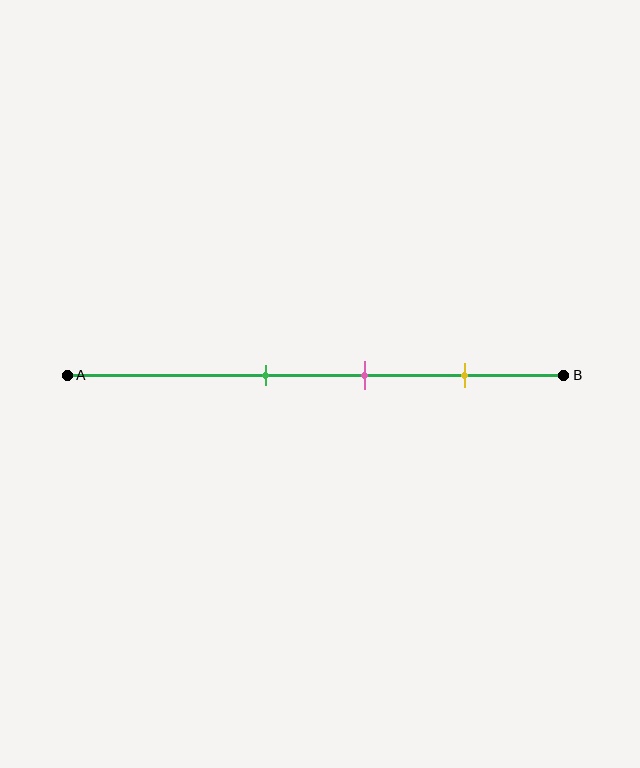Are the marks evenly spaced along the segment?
Yes, the marks are approximately evenly spaced.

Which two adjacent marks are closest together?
The green and pink marks are the closest adjacent pair.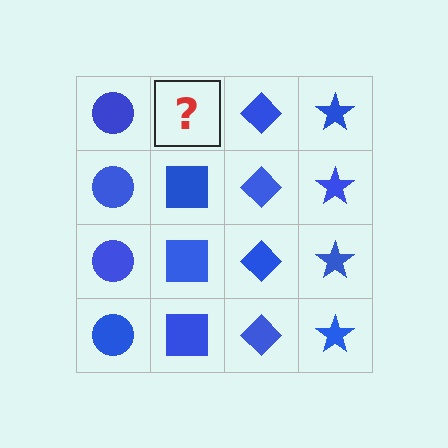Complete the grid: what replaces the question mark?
The question mark should be replaced with a blue square.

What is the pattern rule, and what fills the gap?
The rule is that each column has a consistent shape. The gap should be filled with a blue square.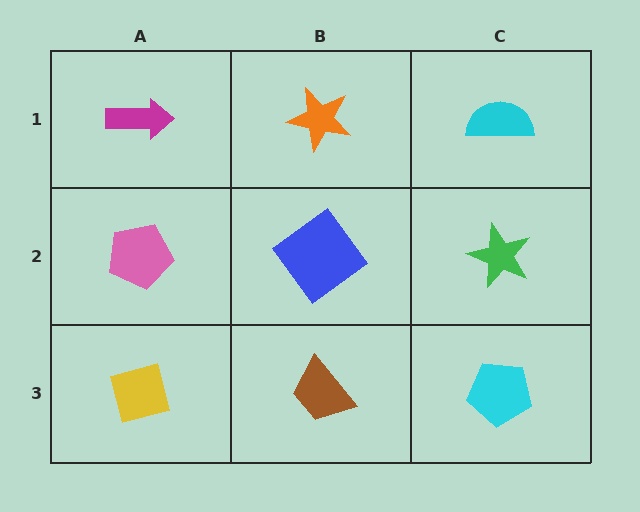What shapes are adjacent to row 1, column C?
A green star (row 2, column C), an orange star (row 1, column B).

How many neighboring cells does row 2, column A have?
3.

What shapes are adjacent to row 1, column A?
A pink pentagon (row 2, column A), an orange star (row 1, column B).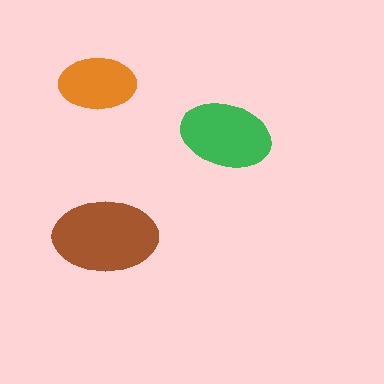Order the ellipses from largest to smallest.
the brown one, the green one, the orange one.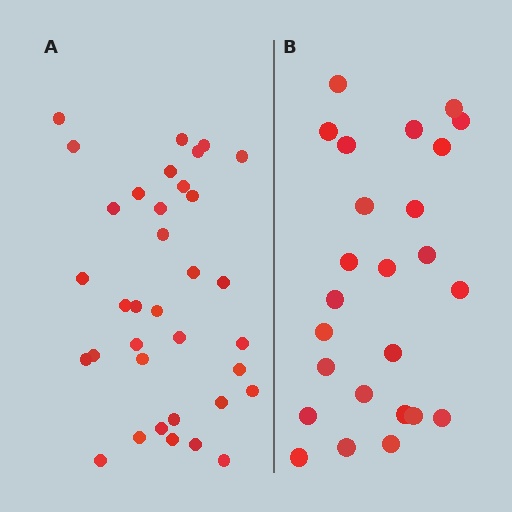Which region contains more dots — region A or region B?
Region A (the left region) has more dots.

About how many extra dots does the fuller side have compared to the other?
Region A has roughly 10 or so more dots than region B.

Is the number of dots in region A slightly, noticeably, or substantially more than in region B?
Region A has noticeably more, but not dramatically so. The ratio is roughly 1.4 to 1.